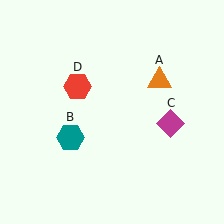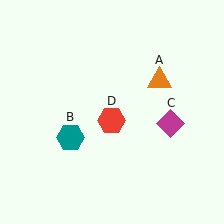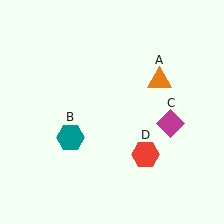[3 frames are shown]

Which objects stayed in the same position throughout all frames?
Orange triangle (object A) and teal hexagon (object B) and magenta diamond (object C) remained stationary.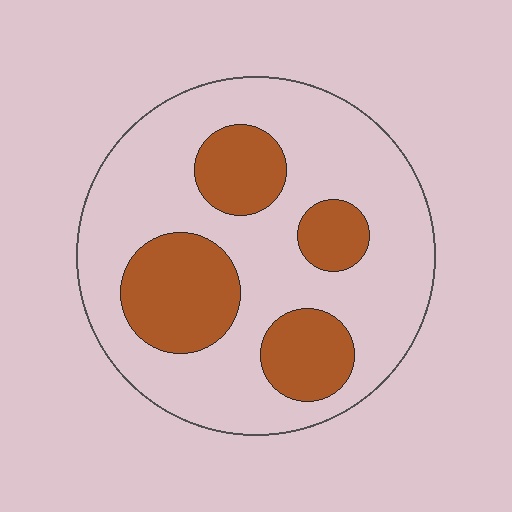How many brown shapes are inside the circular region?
4.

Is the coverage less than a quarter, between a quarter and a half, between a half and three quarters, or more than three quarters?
Between a quarter and a half.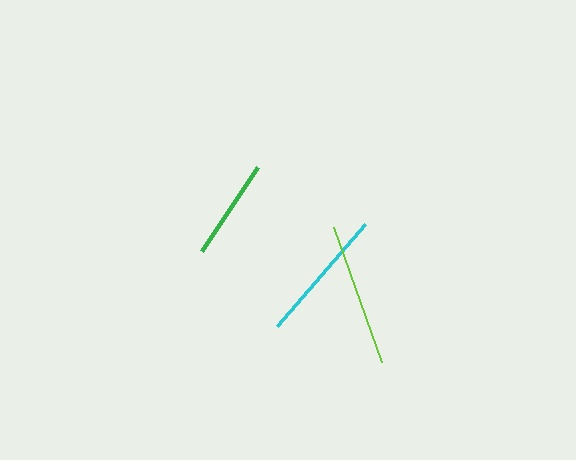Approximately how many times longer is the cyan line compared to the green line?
The cyan line is approximately 1.3 times the length of the green line.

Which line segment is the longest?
The lime line is the longest at approximately 144 pixels.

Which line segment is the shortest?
The green line is the shortest at approximately 101 pixels.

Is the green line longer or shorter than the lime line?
The lime line is longer than the green line.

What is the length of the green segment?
The green segment is approximately 101 pixels long.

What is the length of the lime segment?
The lime segment is approximately 144 pixels long.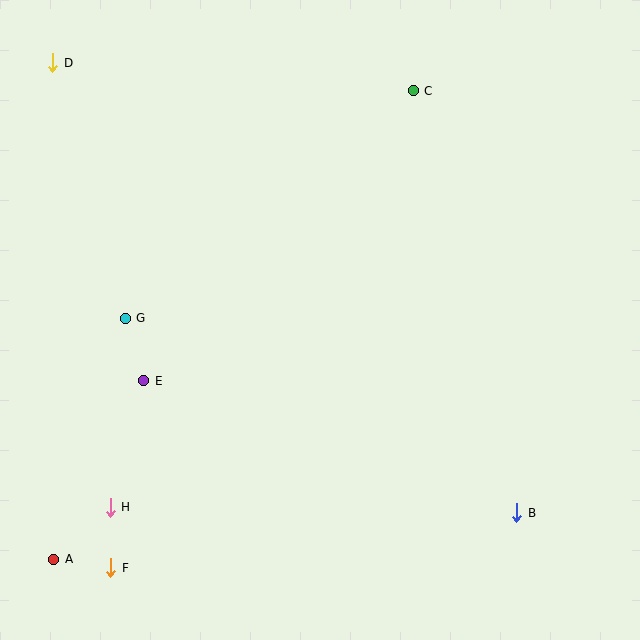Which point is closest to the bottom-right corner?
Point B is closest to the bottom-right corner.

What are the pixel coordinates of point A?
Point A is at (54, 559).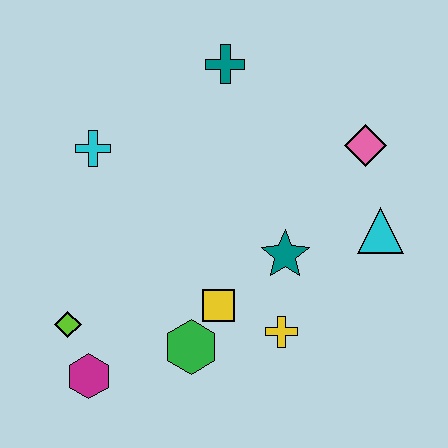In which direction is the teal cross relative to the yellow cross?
The teal cross is above the yellow cross.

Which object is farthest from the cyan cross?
The cyan triangle is farthest from the cyan cross.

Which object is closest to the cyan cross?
The teal cross is closest to the cyan cross.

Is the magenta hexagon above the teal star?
No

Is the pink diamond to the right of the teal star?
Yes